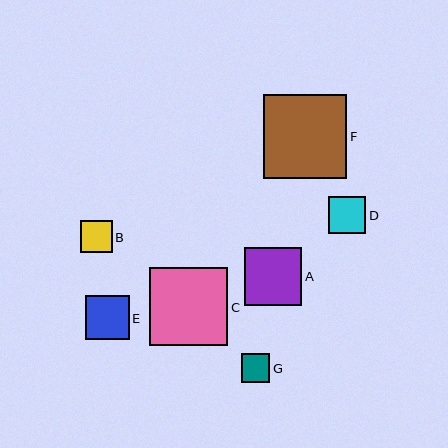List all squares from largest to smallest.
From largest to smallest: F, C, A, E, D, B, G.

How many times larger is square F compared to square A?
Square F is approximately 1.4 times the size of square A.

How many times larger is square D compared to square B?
Square D is approximately 1.1 times the size of square B.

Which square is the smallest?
Square G is the smallest with a size of approximately 29 pixels.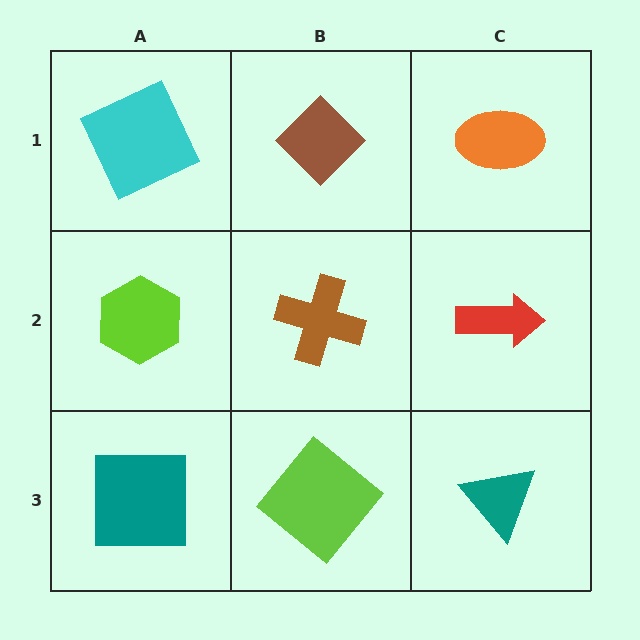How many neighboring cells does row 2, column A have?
3.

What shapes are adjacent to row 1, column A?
A lime hexagon (row 2, column A), a brown diamond (row 1, column B).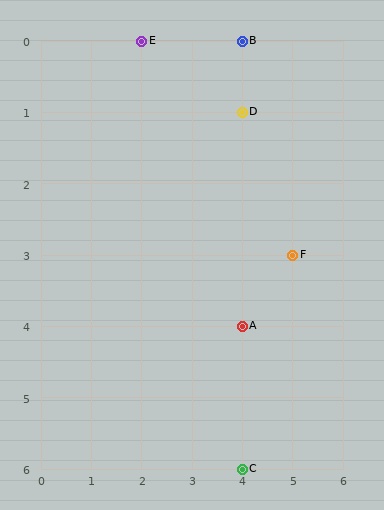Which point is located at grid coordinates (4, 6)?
Point C is at (4, 6).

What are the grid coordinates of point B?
Point B is at grid coordinates (4, 0).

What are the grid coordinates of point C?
Point C is at grid coordinates (4, 6).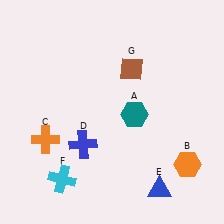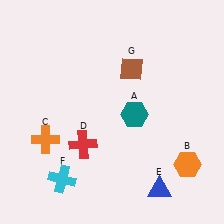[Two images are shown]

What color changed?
The cross (D) changed from blue in Image 1 to red in Image 2.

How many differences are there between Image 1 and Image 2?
There is 1 difference between the two images.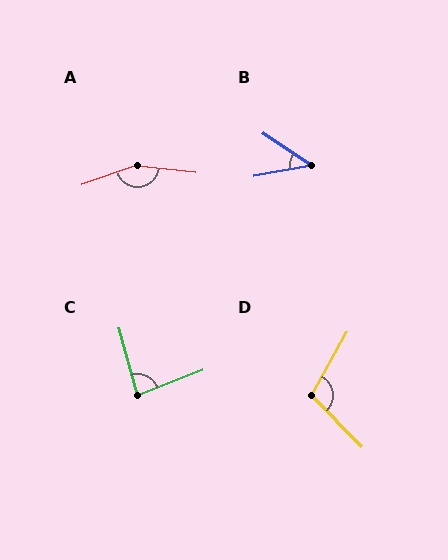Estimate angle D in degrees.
Approximately 106 degrees.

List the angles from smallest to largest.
B (44°), C (84°), D (106°), A (153°).